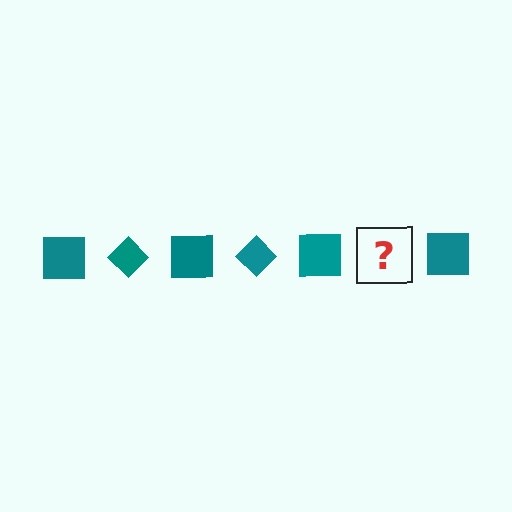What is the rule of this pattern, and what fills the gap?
The rule is that the pattern cycles through square, diamond shapes in teal. The gap should be filled with a teal diamond.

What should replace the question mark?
The question mark should be replaced with a teal diamond.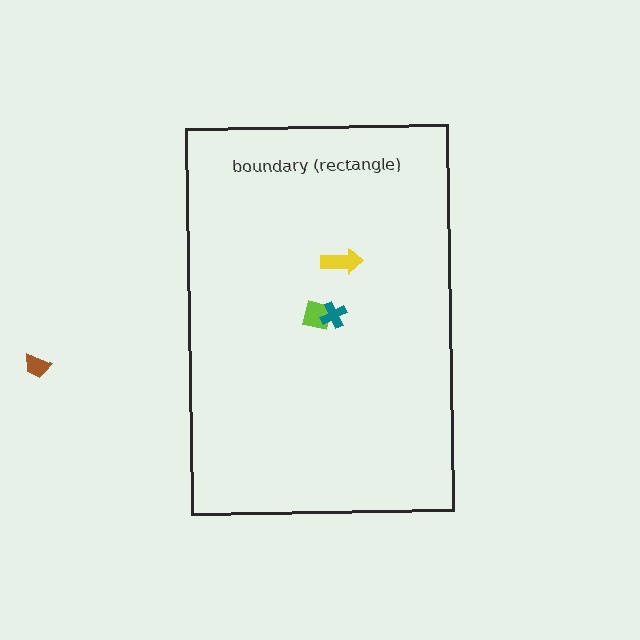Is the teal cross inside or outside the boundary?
Inside.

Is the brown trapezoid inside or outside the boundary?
Outside.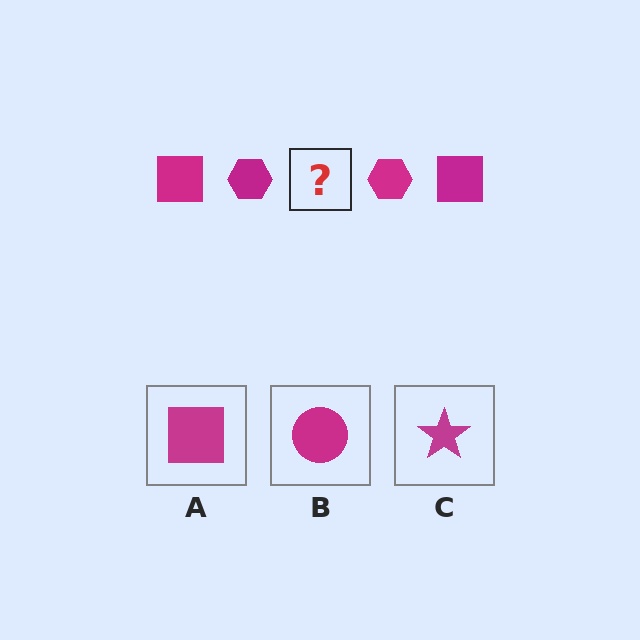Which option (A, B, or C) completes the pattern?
A.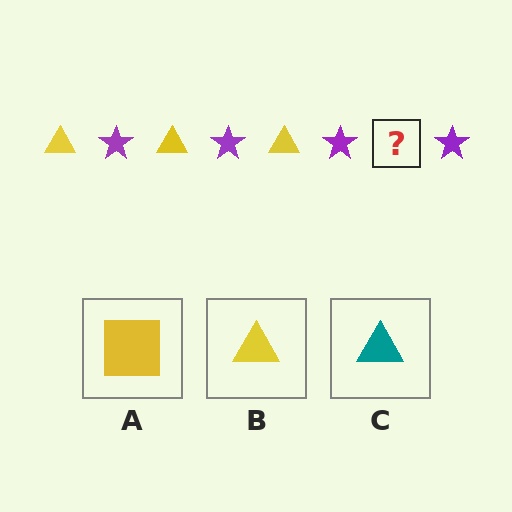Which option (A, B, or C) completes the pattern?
B.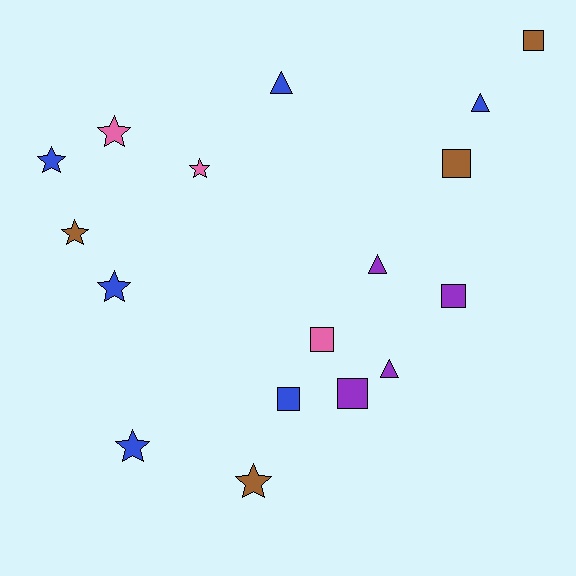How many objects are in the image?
There are 17 objects.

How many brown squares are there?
There are 2 brown squares.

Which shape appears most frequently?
Star, with 7 objects.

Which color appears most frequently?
Blue, with 6 objects.